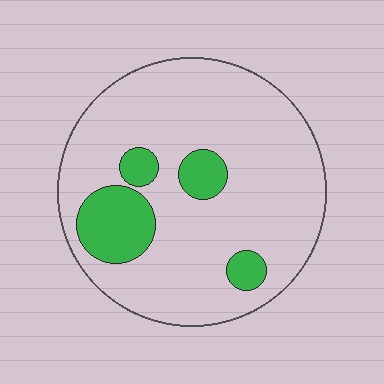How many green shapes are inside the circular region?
4.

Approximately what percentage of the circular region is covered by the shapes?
Approximately 15%.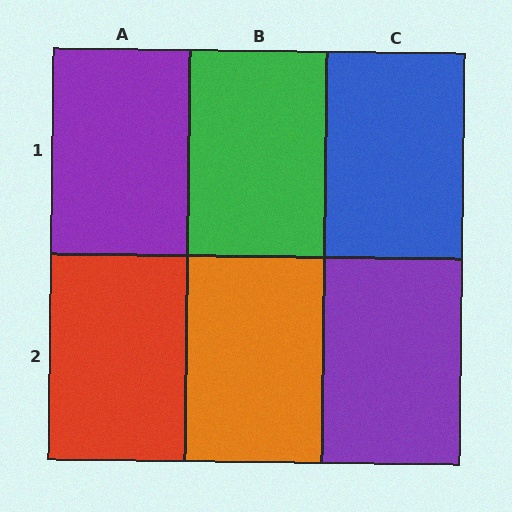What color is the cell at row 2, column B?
Orange.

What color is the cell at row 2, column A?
Red.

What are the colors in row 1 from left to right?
Purple, green, blue.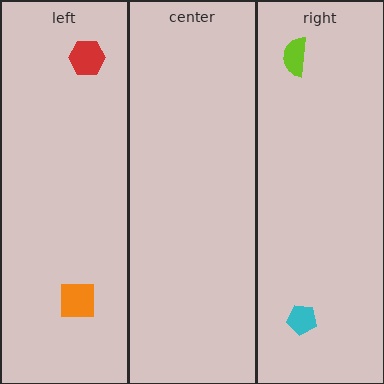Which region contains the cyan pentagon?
The right region.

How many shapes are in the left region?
2.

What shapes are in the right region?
The lime semicircle, the cyan pentagon.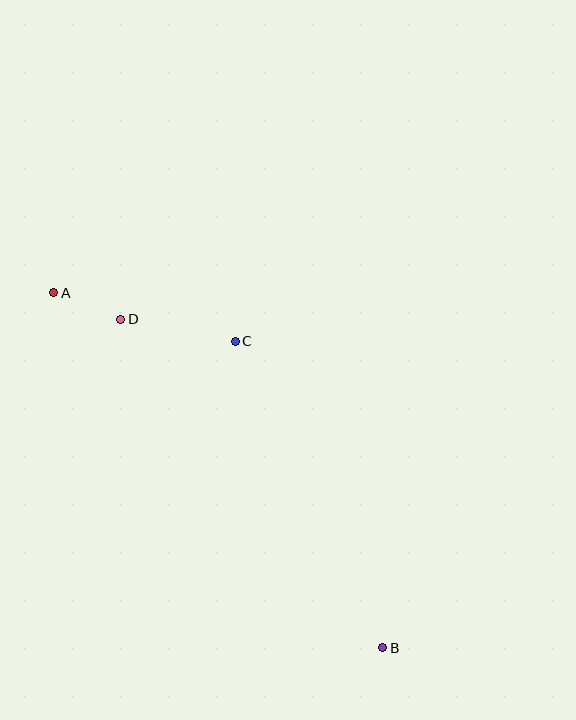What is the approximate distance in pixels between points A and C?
The distance between A and C is approximately 188 pixels.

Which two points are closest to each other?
Points A and D are closest to each other.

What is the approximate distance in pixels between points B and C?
The distance between B and C is approximately 340 pixels.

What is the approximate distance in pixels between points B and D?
The distance between B and D is approximately 420 pixels.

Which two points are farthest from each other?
Points A and B are farthest from each other.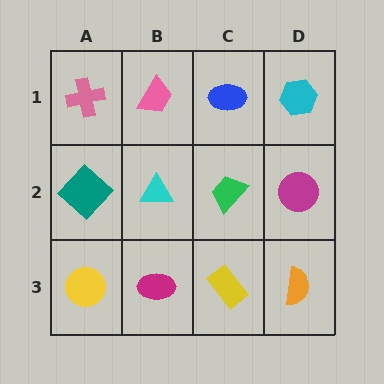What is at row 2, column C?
A green trapezoid.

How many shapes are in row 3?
4 shapes.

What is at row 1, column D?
A cyan hexagon.